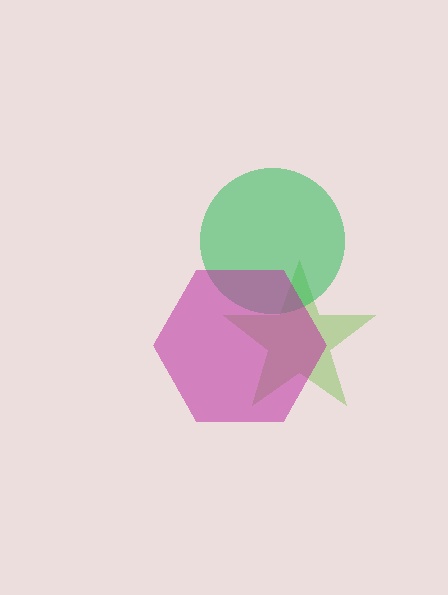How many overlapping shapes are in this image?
There are 3 overlapping shapes in the image.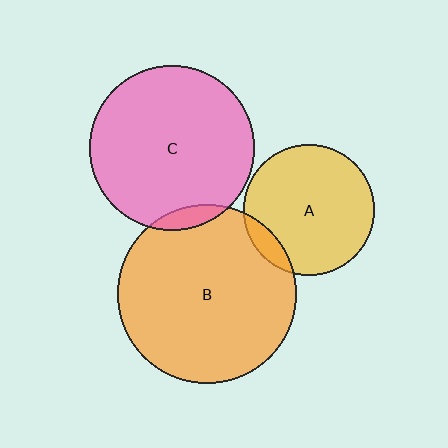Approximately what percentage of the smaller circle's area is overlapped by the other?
Approximately 5%.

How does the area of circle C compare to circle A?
Approximately 1.6 times.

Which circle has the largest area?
Circle B (orange).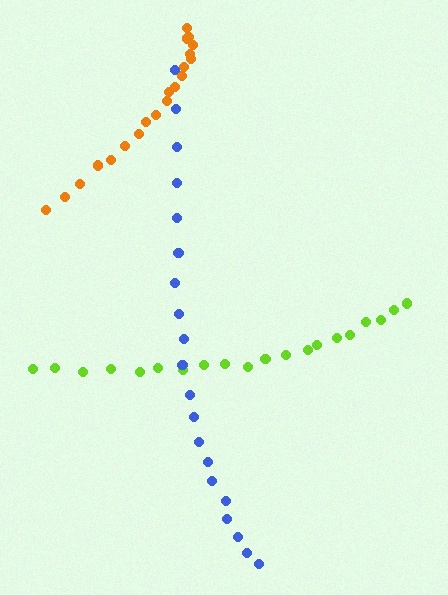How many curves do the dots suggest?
There are 3 distinct paths.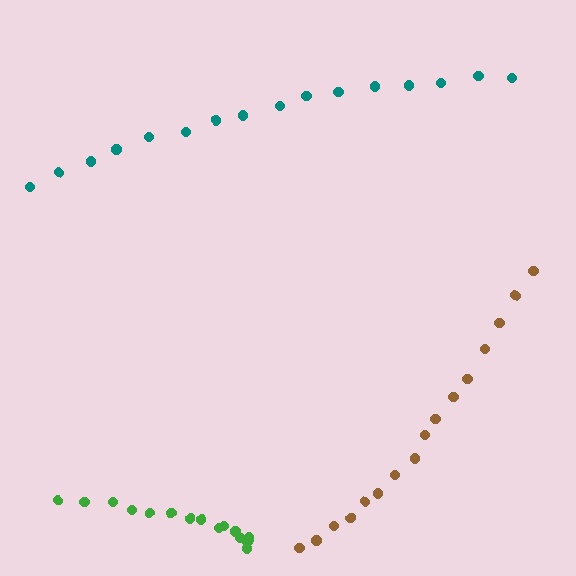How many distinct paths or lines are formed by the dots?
There are 3 distinct paths.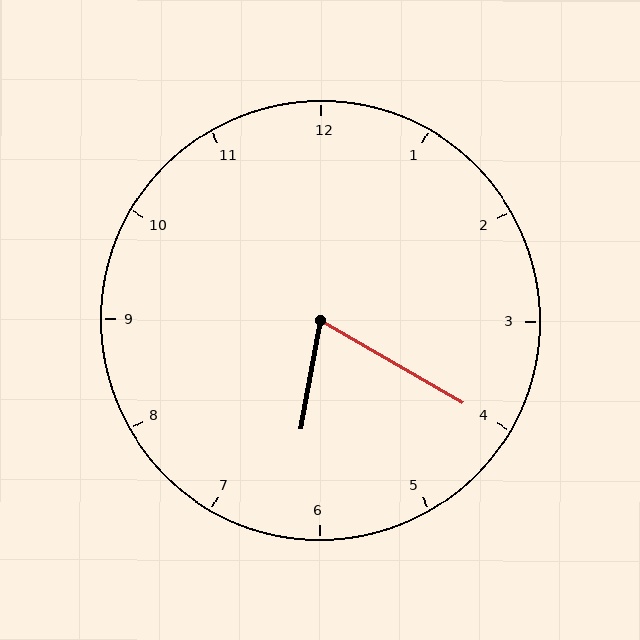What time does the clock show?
6:20.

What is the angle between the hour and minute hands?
Approximately 70 degrees.